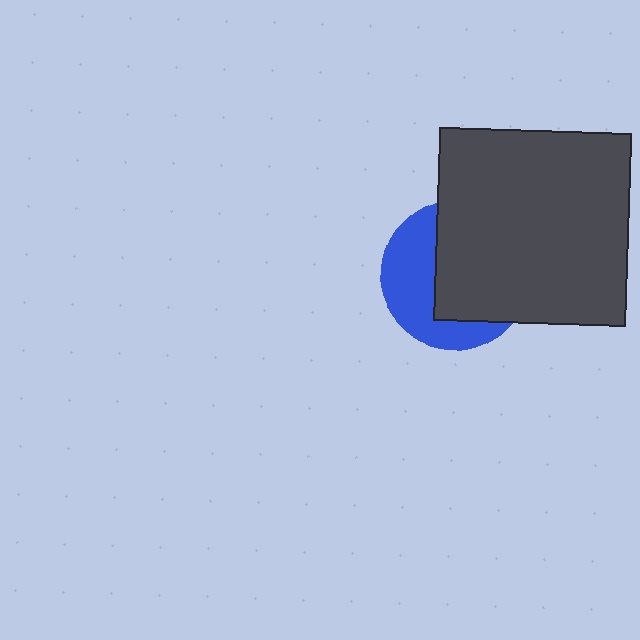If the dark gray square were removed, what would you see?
You would see the complete blue circle.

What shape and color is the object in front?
The object in front is a dark gray square.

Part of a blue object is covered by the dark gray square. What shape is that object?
It is a circle.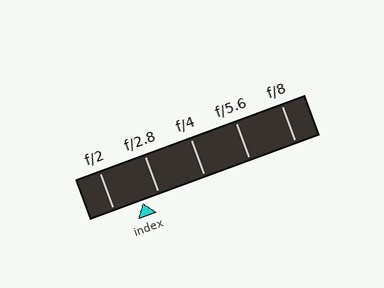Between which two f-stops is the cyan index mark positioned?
The index mark is between f/2 and f/2.8.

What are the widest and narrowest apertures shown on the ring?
The widest aperture shown is f/2 and the narrowest is f/8.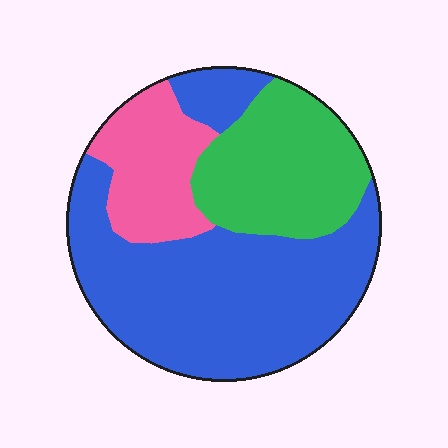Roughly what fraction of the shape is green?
Green takes up about one quarter (1/4) of the shape.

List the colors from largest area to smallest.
From largest to smallest: blue, green, pink.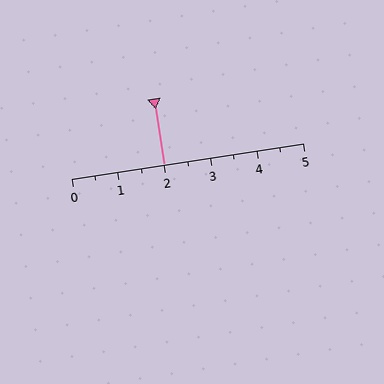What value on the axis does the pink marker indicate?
The marker indicates approximately 2.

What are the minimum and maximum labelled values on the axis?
The axis runs from 0 to 5.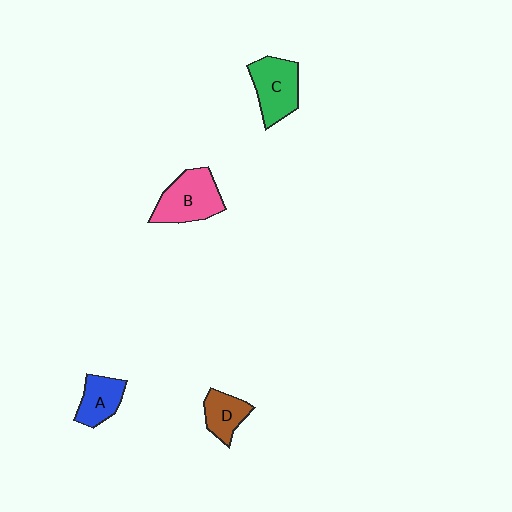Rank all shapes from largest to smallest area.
From largest to smallest: B (pink), C (green), A (blue), D (brown).